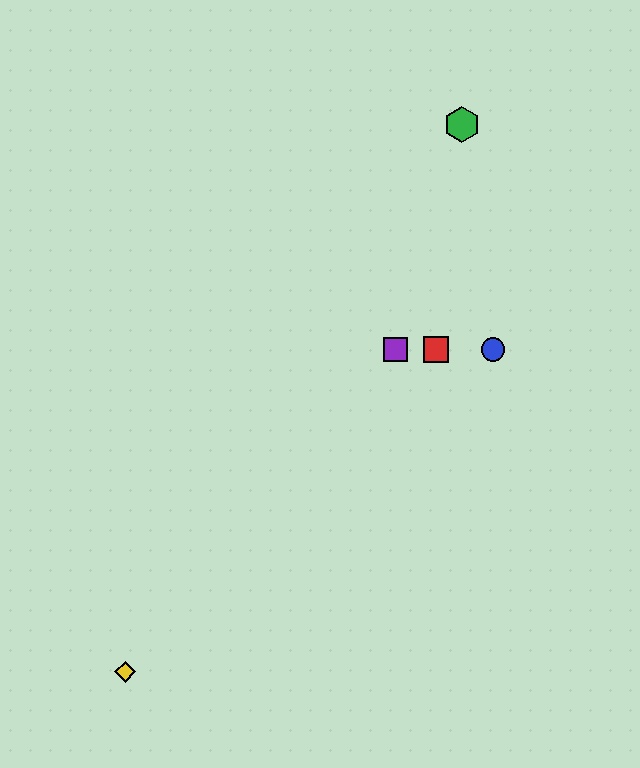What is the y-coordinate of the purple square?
The purple square is at y≈350.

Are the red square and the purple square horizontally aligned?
Yes, both are at y≈350.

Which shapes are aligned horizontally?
The red square, the blue circle, the purple square are aligned horizontally.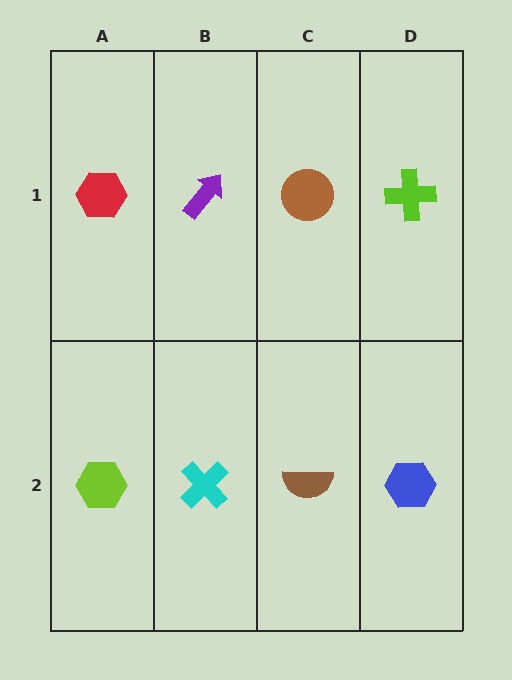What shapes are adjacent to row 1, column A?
A lime hexagon (row 2, column A), a purple arrow (row 1, column B).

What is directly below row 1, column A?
A lime hexagon.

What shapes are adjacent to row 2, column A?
A red hexagon (row 1, column A), a cyan cross (row 2, column B).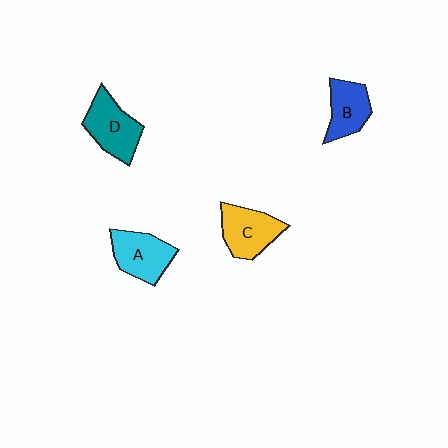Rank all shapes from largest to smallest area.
From largest to smallest: D (teal), C (yellow), A (cyan), B (blue).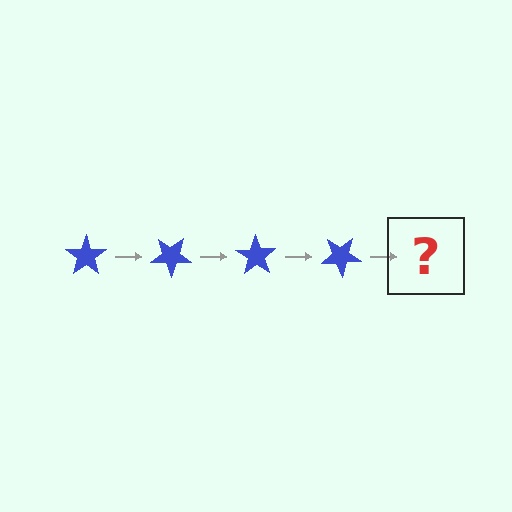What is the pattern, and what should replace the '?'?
The pattern is that the star rotates 35 degrees each step. The '?' should be a blue star rotated 140 degrees.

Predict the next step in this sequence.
The next step is a blue star rotated 140 degrees.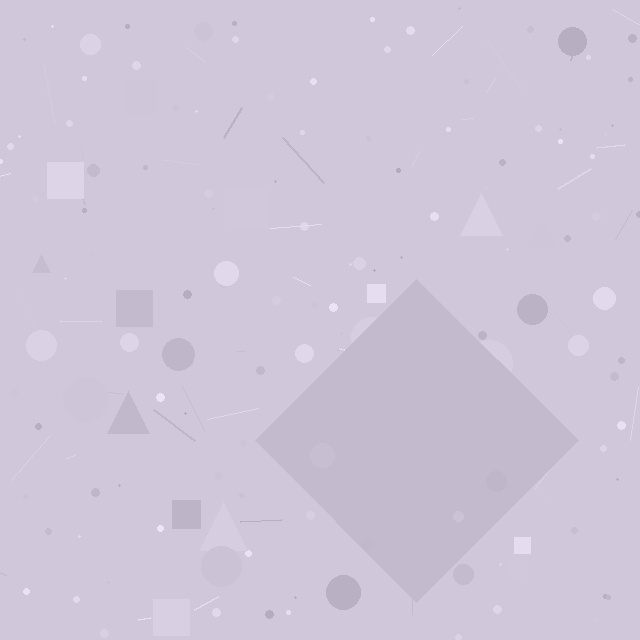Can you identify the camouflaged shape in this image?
The camouflaged shape is a diamond.